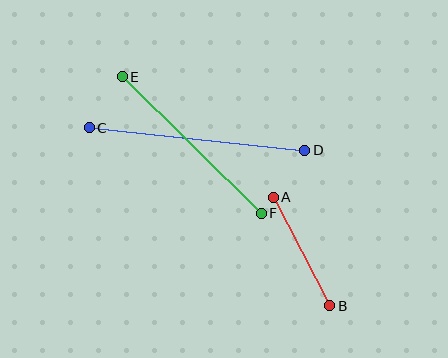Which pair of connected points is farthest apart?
Points C and D are farthest apart.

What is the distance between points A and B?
The distance is approximately 122 pixels.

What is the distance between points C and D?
The distance is approximately 217 pixels.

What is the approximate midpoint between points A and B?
The midpoint is at approximately (301, 251) pixels.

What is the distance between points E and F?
The distance is approximately 195 pixels.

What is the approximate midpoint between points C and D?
The midpoint is at approximately (197, 139) pixels.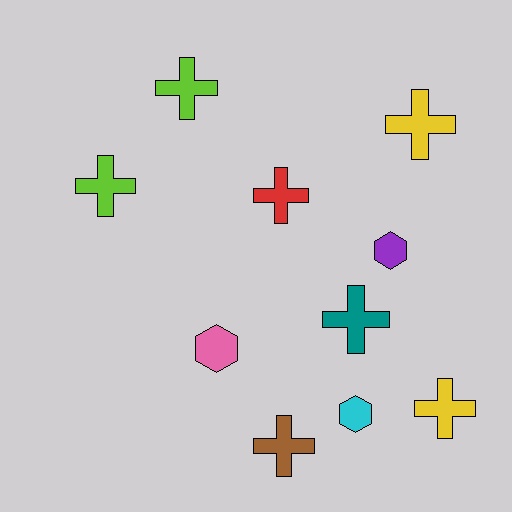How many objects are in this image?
There are 10 objects.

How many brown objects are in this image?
There is 1 brown object.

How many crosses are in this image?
There are 7 crosses.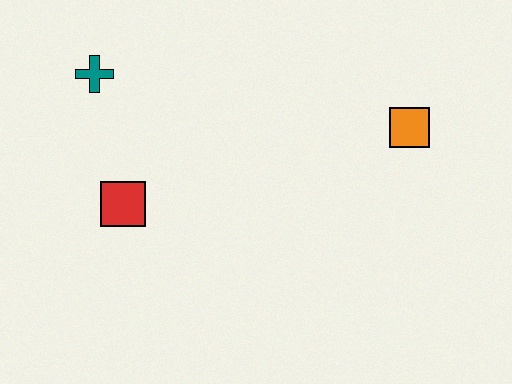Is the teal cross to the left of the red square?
Yes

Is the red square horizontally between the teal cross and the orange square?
Yes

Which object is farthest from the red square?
The orange square is farthest from the red square.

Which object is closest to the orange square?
The red square is closest to the orange square.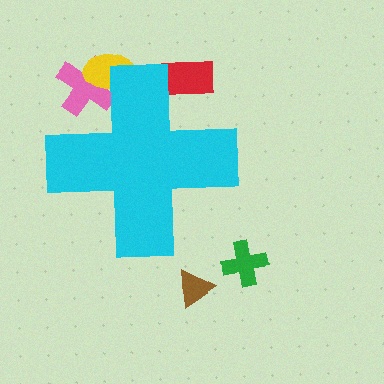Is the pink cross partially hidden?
Yes, the pink cross is partially hidden behind the cyan cross.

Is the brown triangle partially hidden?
No, the brown triangle is fully visible.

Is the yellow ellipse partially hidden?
Yes, the yellow ellipse is partially hidden behind the cyan cross.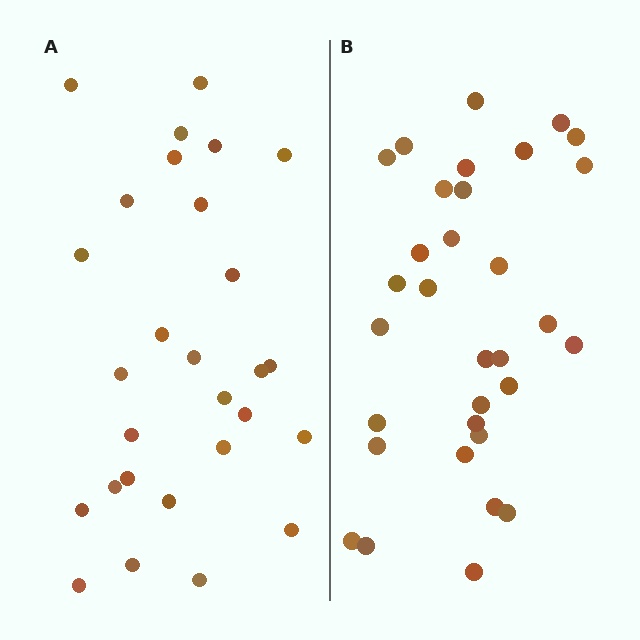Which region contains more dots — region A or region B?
Region B (the right region) has more dots.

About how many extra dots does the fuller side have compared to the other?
Region B has about 4 more dots than region A.